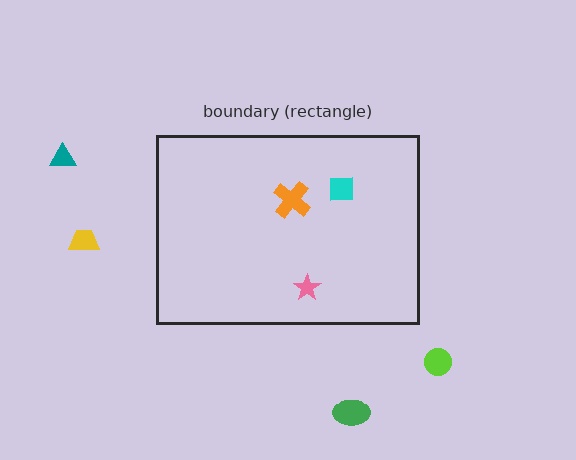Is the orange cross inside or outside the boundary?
Inside.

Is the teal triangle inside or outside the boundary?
Outside.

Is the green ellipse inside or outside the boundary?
Outside.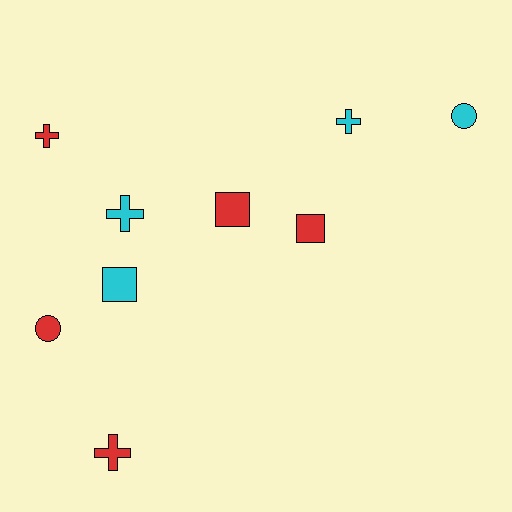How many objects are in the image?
There are 9 objects.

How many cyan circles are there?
There is 1 cyan circle.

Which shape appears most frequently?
Cross, with 4 objects.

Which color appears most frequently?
Red, with 5 objects.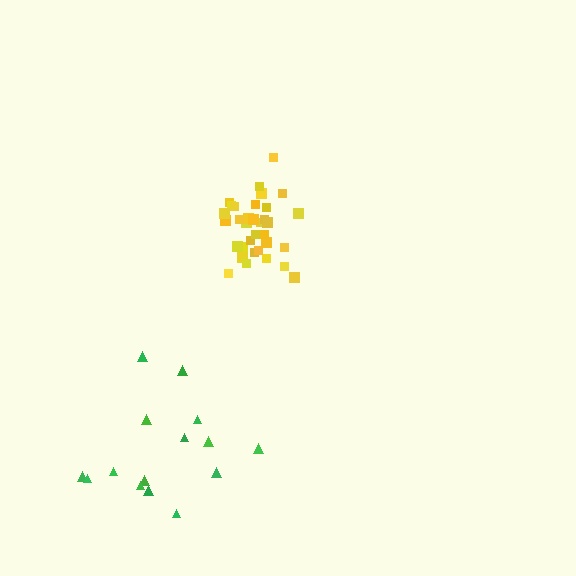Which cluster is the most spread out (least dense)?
Green.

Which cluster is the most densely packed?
Yellow.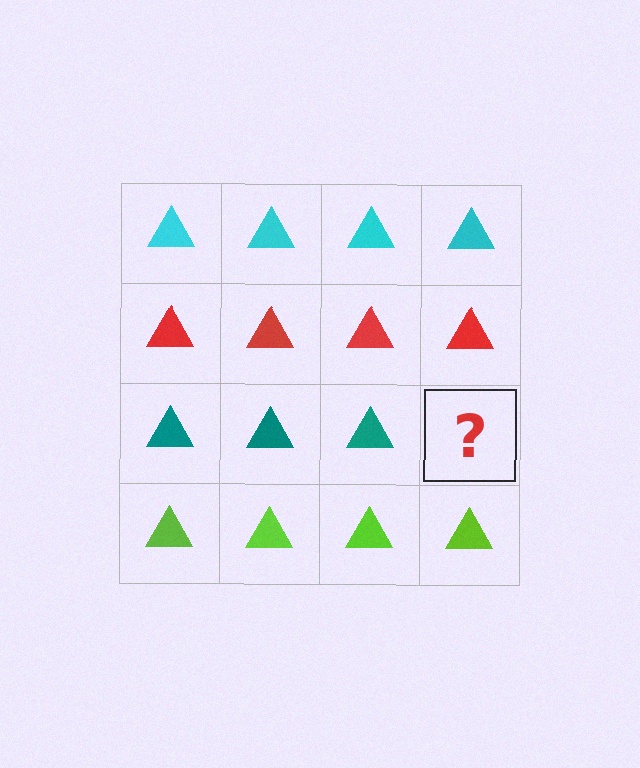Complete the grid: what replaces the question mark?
The question mark should be replaced with a teal triangle.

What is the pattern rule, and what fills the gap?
The rule is that each row has a consistent color. The gap should be filled with a teal triangle.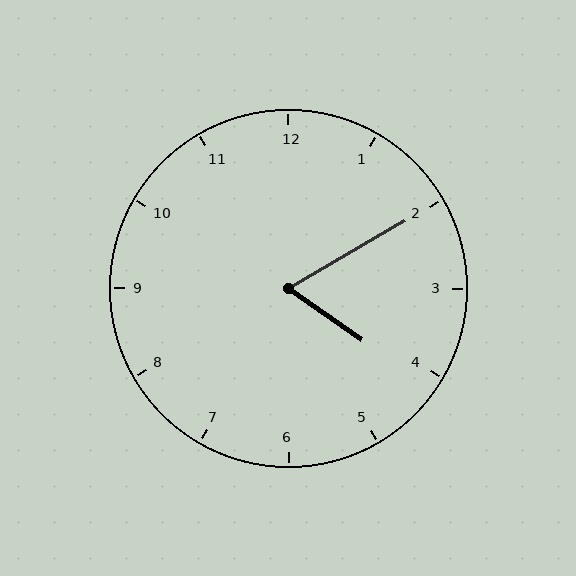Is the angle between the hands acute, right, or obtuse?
It is acute.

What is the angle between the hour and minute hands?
Approximately 65 degrees.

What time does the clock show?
4:10.